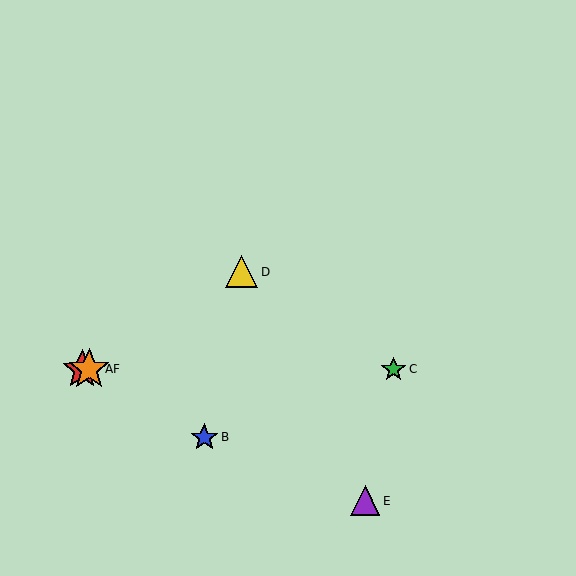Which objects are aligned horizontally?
Objects A, C, F are aligned horizontally.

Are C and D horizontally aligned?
No, C is at y≈369 and D is at y≈272.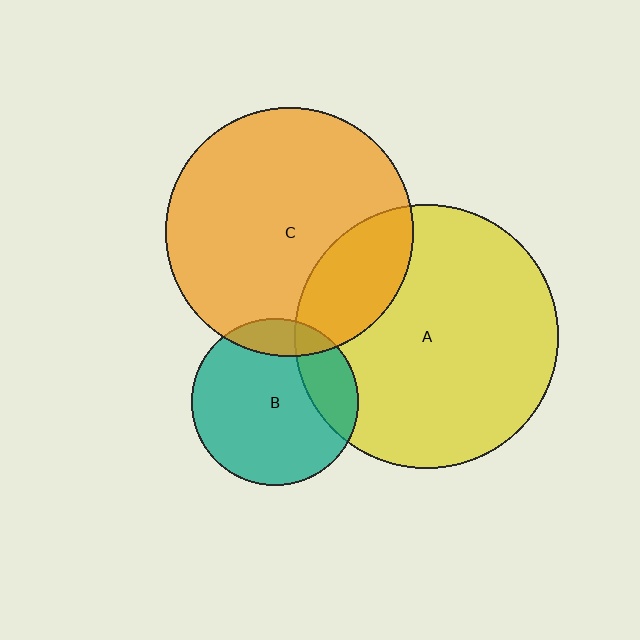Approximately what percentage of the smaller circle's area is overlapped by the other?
Approximately 25%.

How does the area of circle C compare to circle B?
Approximately 2.2 times.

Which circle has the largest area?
Circle A (yellow).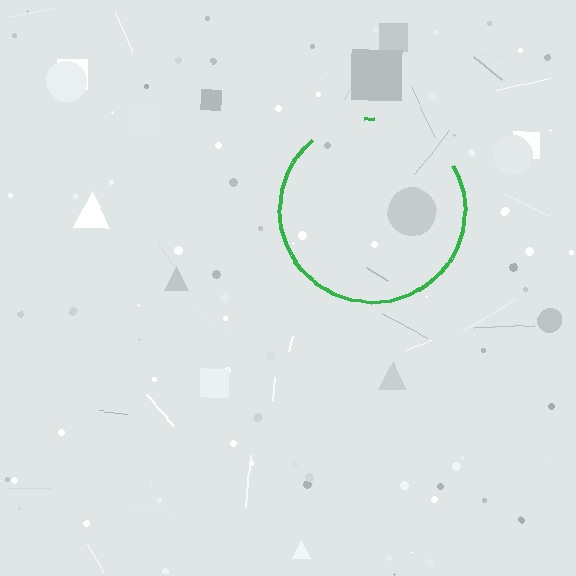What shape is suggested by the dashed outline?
The dashed outline suggests a circle.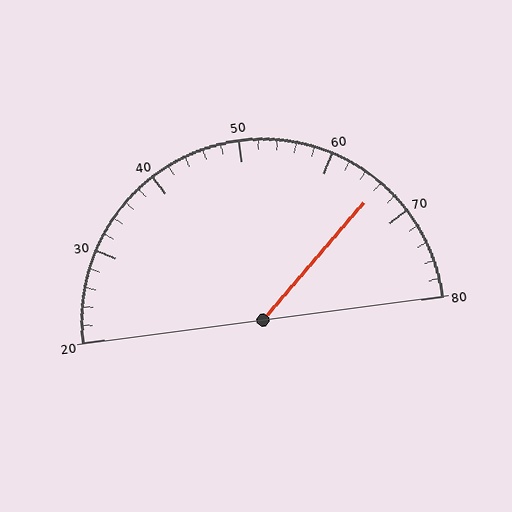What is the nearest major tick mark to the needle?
The nearest major tick mark is 70.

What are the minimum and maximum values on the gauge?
The gauge ranges from 20 to 80.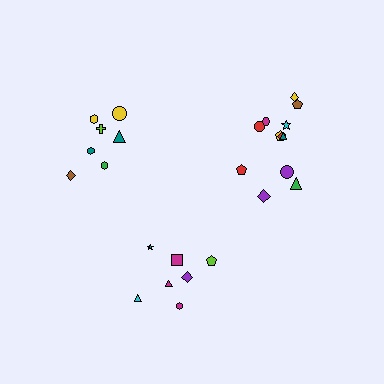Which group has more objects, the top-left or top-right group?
The top-right group.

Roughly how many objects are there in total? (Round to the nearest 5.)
Roughly 25 objects in total.